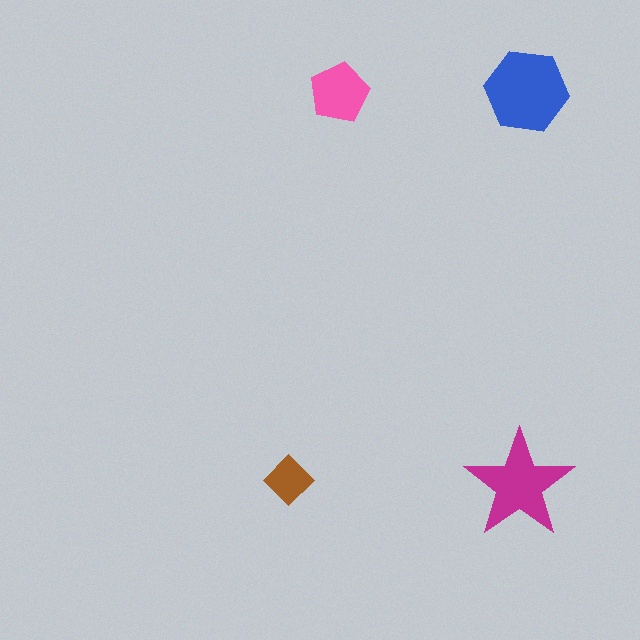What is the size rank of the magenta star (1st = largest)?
2nd.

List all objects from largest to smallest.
The blue hexagon, the magenta star, the pink pentagon, the brown diamond.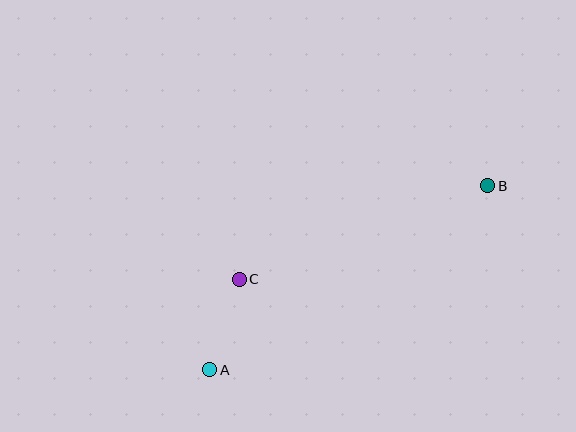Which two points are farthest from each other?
Points A and B are farthest from each other.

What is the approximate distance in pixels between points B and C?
The distance between B and C is approximately 265 pixels.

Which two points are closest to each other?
Points A and C are closest to each other.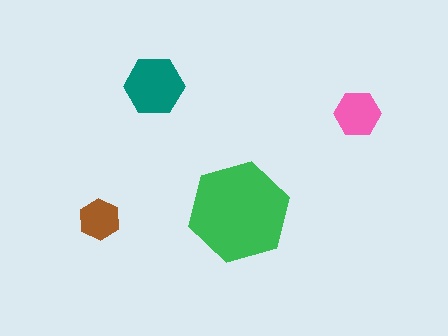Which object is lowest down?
The brown hexagon is bottommost.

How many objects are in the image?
There are 4 objects in the image.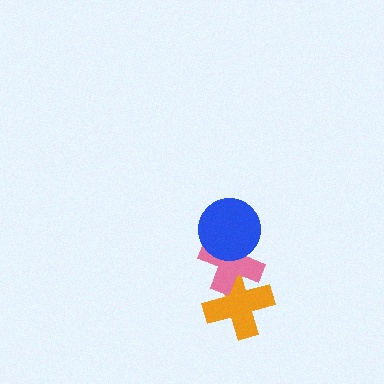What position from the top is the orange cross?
The orange cross is 3rd from the top.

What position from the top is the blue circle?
The blue circle is 1st from the top.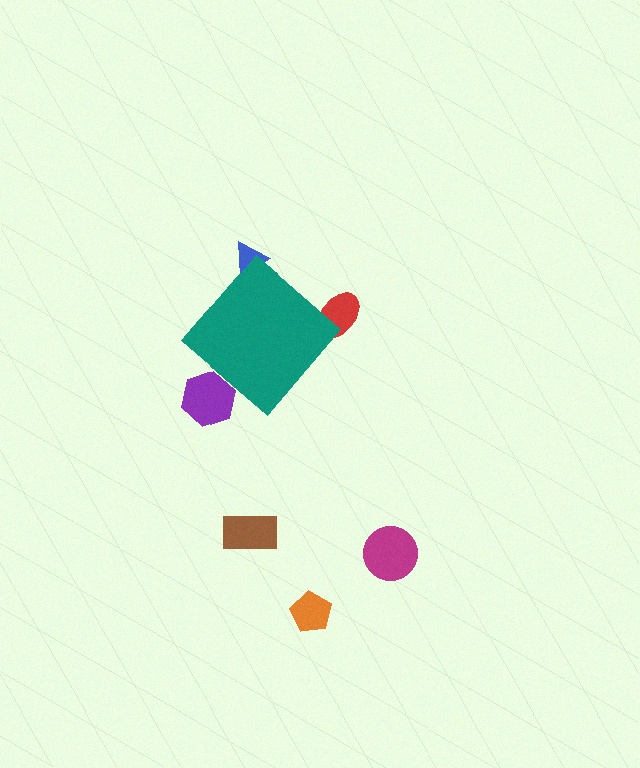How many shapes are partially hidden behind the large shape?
3 shapes are partially hidden.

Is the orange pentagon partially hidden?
No, the orange pentagon is fully visible.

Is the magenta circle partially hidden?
No, the magenta circle is fully visible.